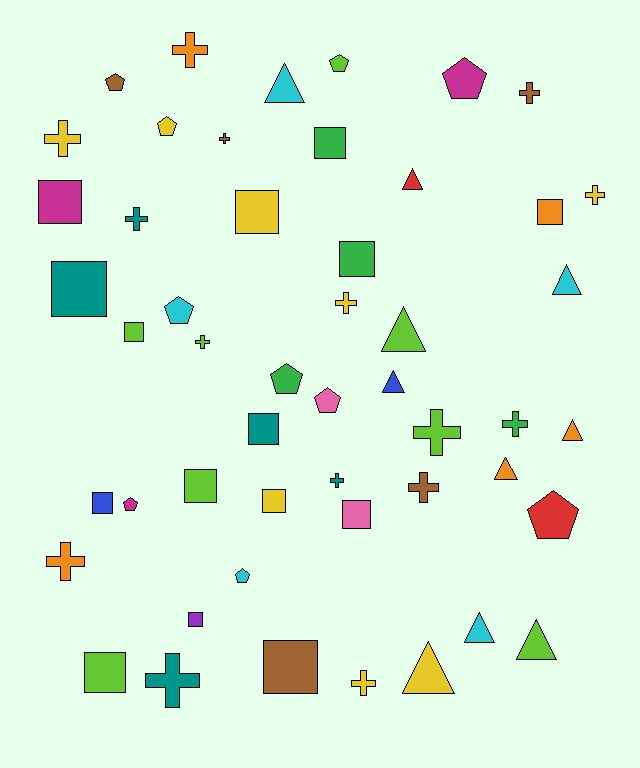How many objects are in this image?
There are 50 objects.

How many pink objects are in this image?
There are 2 pink objects.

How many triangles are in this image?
There are 10 triangles.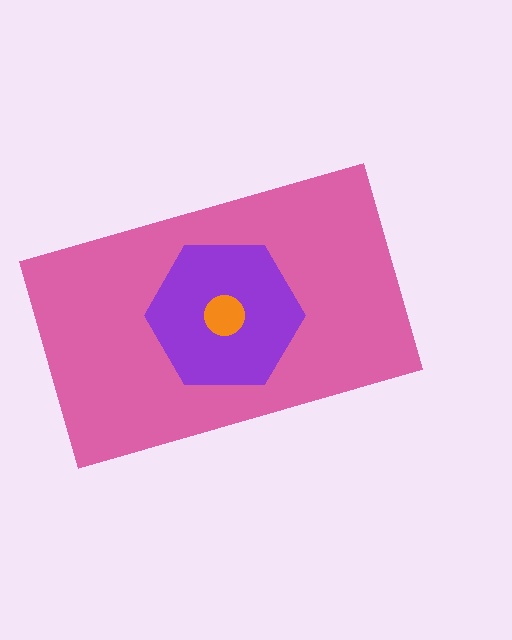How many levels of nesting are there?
3.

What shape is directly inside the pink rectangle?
The purple hexagon.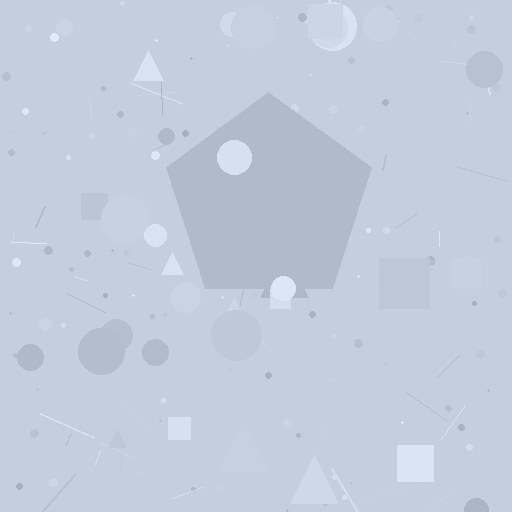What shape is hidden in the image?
A pentagon is hidden in the image.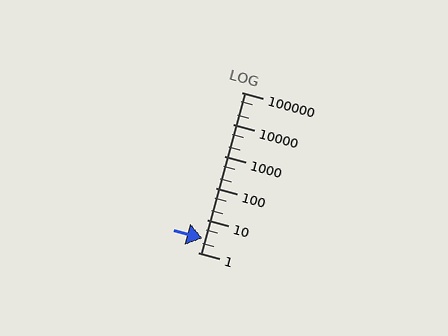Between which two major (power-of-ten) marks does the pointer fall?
The pointer is between 1 and 10.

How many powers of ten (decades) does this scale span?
The scale spans 5 decades, from 1 to 100000.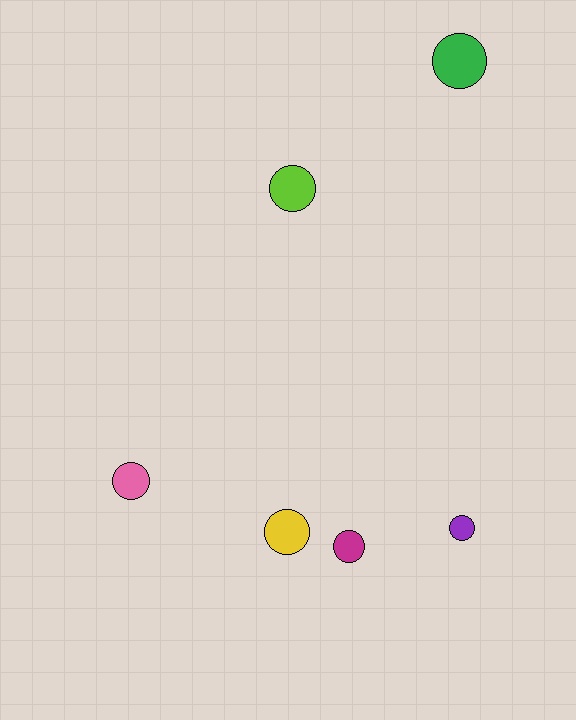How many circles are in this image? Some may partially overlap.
There are 6 circles.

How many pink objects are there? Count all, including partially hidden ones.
There is 1 pink object.